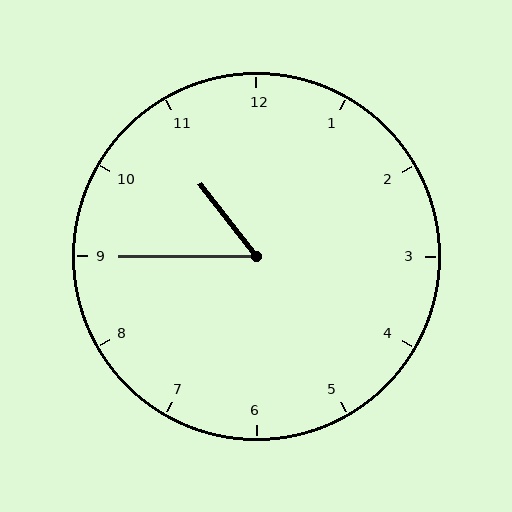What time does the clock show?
10:45.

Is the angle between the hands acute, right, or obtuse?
It is acute.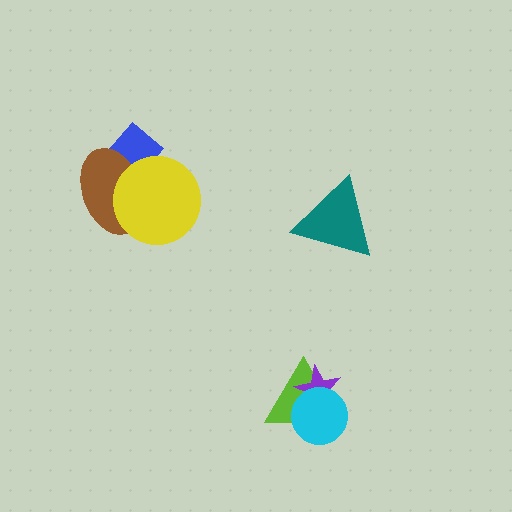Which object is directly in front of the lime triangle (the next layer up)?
The purple star is directly in front of the lime triangle.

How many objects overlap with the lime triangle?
2 objects overlap with the lime triangle.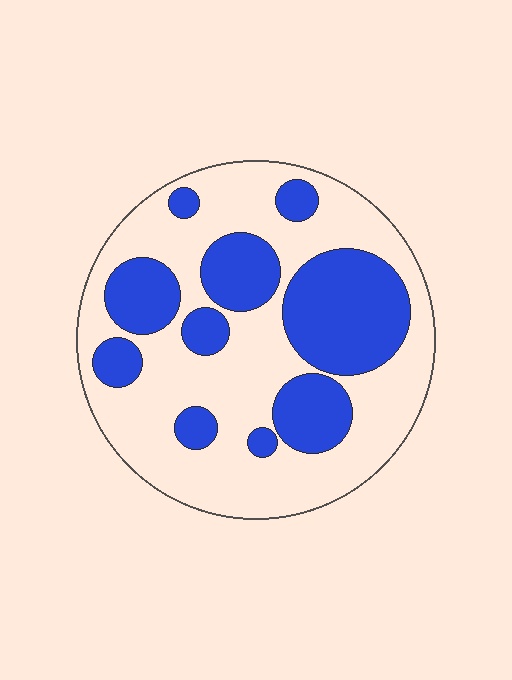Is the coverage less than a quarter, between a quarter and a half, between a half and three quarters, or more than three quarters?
Between a quarter and a half.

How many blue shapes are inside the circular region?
10.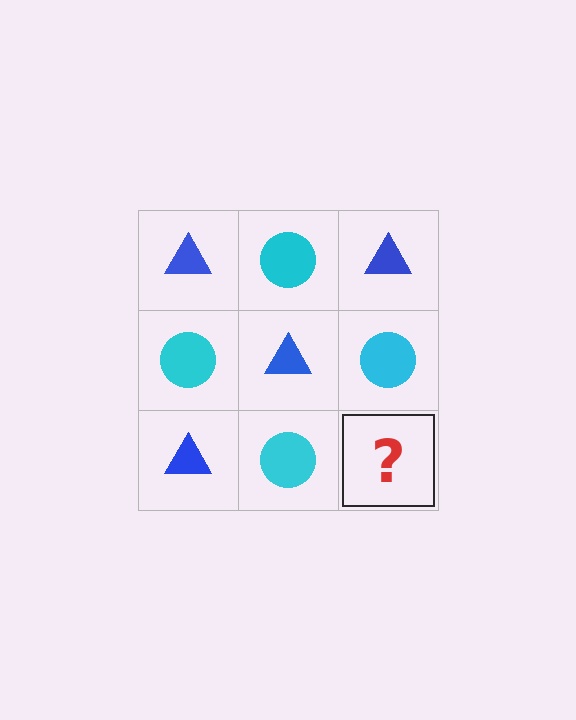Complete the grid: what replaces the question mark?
The question mark should be replaced with a blue triangle.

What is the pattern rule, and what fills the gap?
The rule is that it alternates blue triangle and cyan circle in a checkerboard pattern. The gap should be filled with a blue triangle.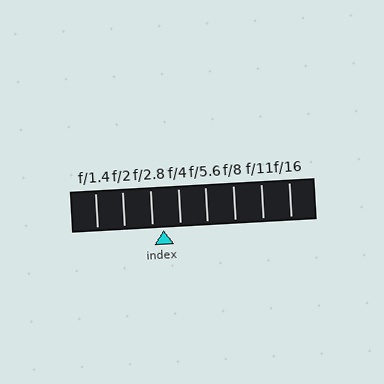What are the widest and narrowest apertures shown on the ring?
The widest aperture shown is f/1.4 and the narrowest is f/16.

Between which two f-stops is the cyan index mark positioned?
The index mark is between f/2.8 and f/4.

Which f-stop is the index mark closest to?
The index mark is closest to f/2.8.